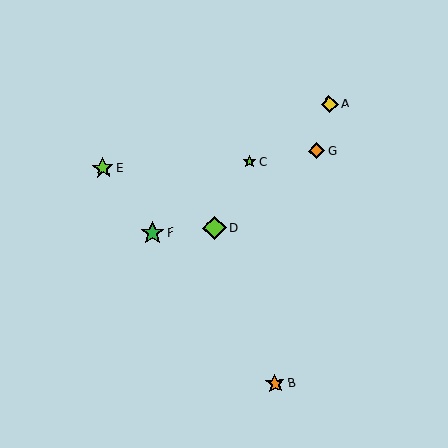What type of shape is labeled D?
Shape D is a lime diamond.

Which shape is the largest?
The lime diamond (labeled D) is the largest.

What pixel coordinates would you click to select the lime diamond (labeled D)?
Click at (215, 228) to select the lime diamond D.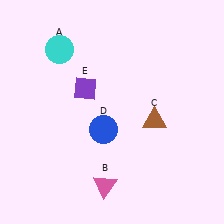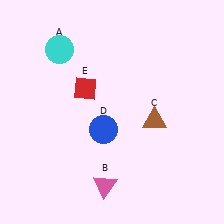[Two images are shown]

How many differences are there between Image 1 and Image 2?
There is 1 difference between the two images.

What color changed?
The diamond (E) changed from purple in Image 1 to red in Image 2.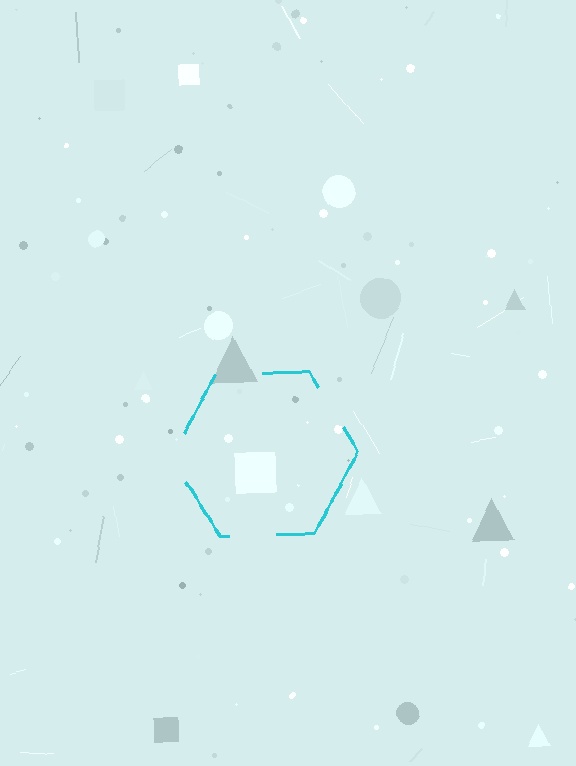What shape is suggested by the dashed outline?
The dashed outline suggests a hexagon.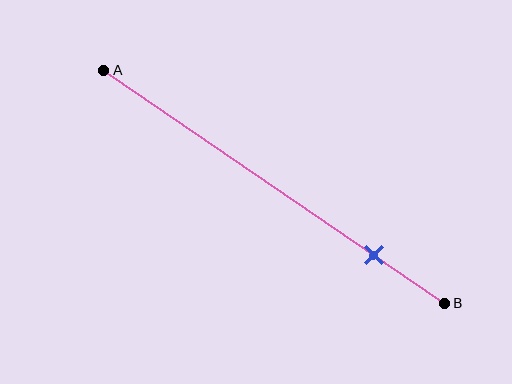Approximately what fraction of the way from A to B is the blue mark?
The blue mark is approximately 80% of the way from A to B.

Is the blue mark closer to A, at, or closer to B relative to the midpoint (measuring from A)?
The blue mark is closer to point B than the midpoint of segment AB.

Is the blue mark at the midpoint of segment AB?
No, the mark is at about 80% from A, not at the 50% midpoint.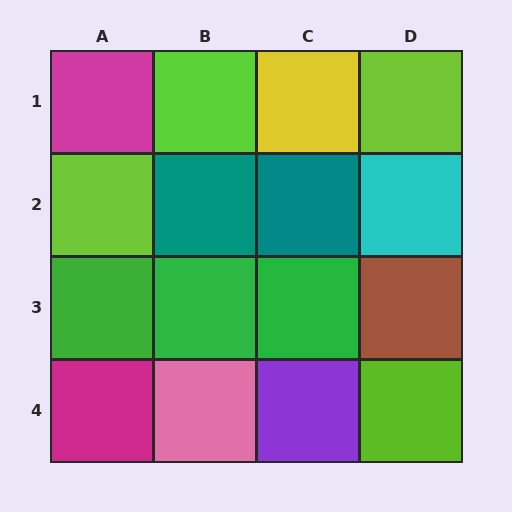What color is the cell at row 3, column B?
Green.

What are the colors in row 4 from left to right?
Magenta, pink, purple, lime.